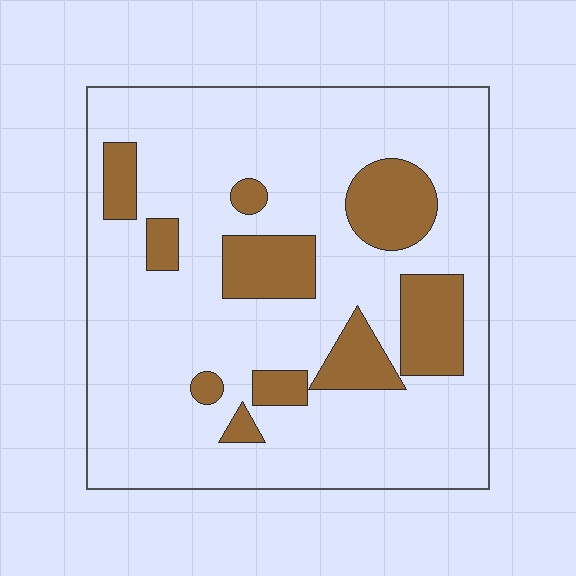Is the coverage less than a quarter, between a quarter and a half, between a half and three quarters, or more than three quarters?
Less than a quarter.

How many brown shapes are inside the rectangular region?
10.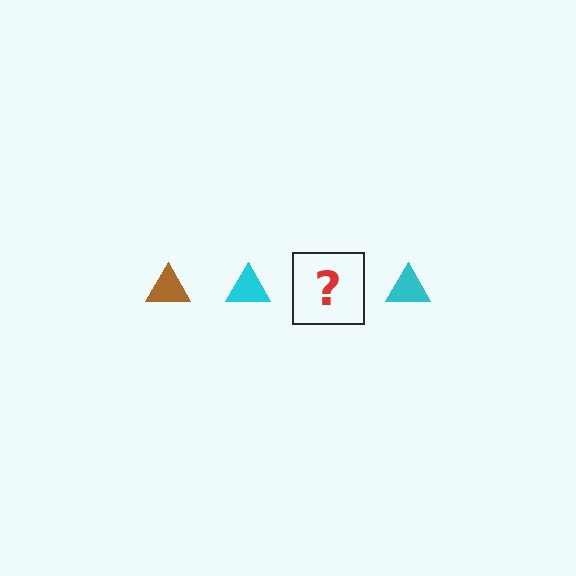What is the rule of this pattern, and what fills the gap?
The rule is that the pattern cycles through brown, cyan triangles. The gap should be filled with a brown triangle.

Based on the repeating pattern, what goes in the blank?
The blank should be a brown triangle.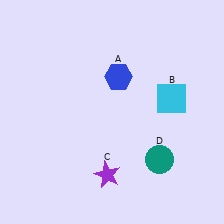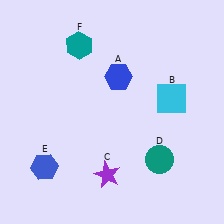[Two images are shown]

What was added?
A blue hexagon (E), a teal hexagon (F) were added in Image 2.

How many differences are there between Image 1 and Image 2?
There are 2 differences between the two images.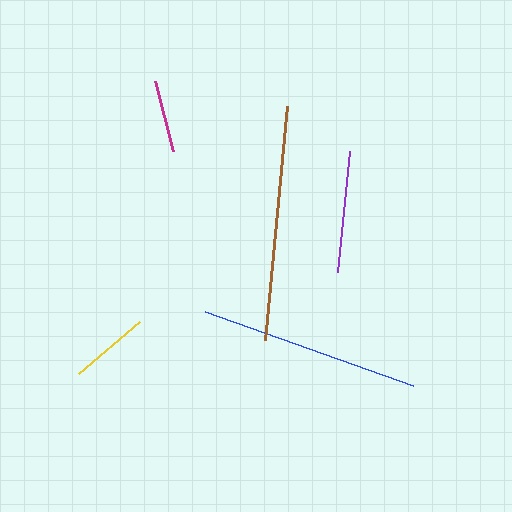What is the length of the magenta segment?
The magenta segment is approximately 72 pixels long.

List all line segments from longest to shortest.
From longest to shortest: brown, blue, purple, yellow, magenta.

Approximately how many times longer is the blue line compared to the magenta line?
The blue line is approximately 3.1 times the length of the magenta line.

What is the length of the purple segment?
The purple segment is approximately 121 pixels long.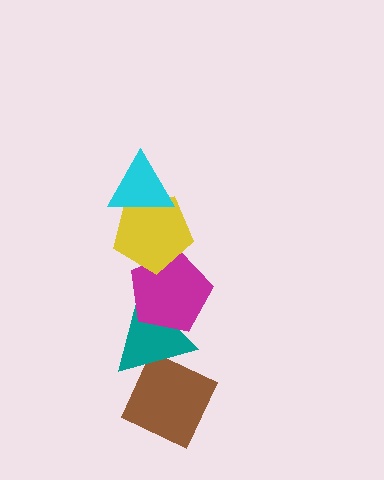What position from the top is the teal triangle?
The teal triangle is 4th from the top.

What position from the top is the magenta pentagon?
The magenta pentagon is 3rd from the top.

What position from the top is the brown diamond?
The brown diamond is 5th from the top.